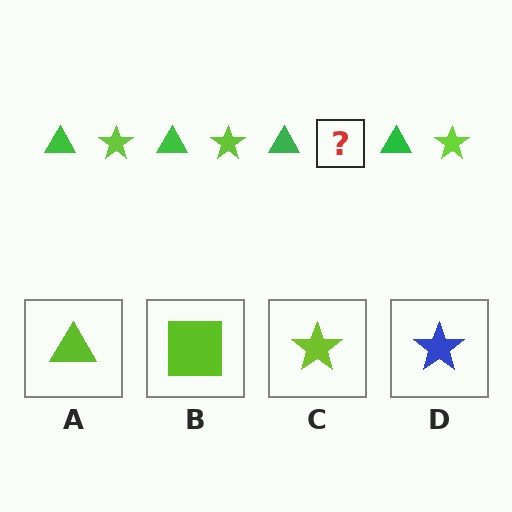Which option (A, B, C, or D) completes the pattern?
C.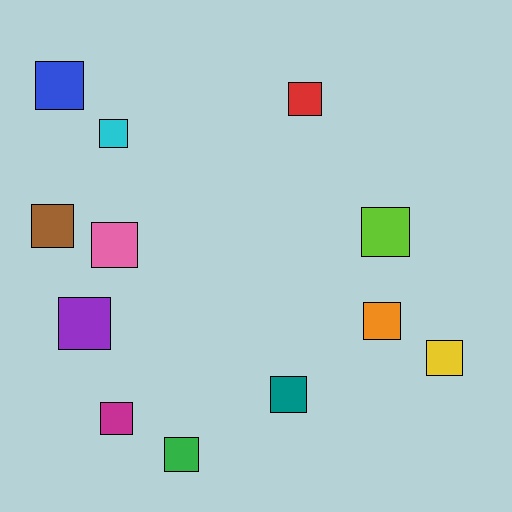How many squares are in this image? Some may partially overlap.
There are 12 squares.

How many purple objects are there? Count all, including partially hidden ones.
There is 1 purple object.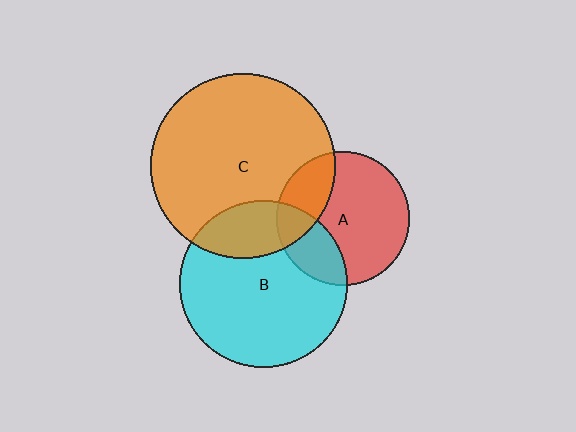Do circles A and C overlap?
Yes.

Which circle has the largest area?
Circle C (orange).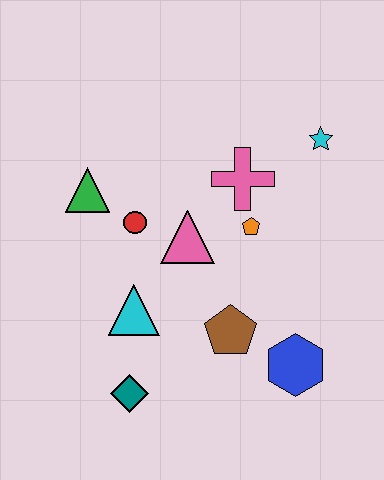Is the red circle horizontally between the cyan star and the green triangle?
Yes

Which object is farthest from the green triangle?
The blue hexagon is farthest from the green triangle.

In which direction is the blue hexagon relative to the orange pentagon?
The blue hexagon is below the orange pentagon.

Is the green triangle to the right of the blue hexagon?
No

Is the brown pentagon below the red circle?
Yes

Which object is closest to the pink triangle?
The red circle is closest to the pink triangle.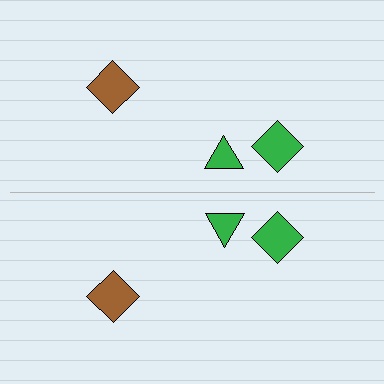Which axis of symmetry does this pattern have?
The pattern has a horizontal axis of symmetry running through the center of the image.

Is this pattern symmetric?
Yes, this pattern has bilateral (reflection) symmetry.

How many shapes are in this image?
There are 6 shapes in this image.